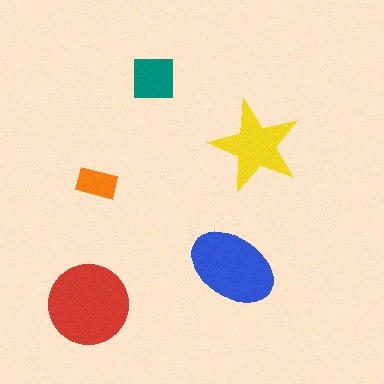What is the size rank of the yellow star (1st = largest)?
3rd.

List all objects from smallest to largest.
The orange rectangle, the teal square, the yellow star, the blue ellipse, the red circle.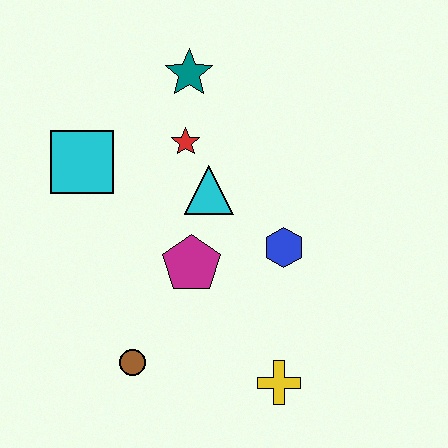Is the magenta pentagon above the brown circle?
Yes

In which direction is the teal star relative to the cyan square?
The teal star is to the right of the cyan square.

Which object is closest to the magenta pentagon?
The cyan triangle is closest to the magenta pentagon.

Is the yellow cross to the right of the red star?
Yes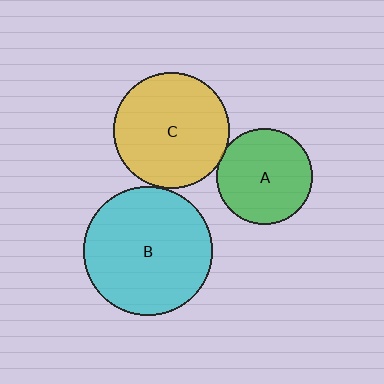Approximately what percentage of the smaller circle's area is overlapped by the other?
Approximately 5%.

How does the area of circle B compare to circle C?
Approximately 1.2 times.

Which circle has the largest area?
Circle B (cyan).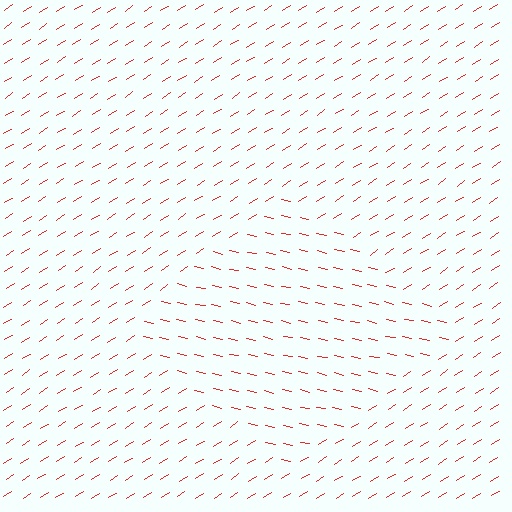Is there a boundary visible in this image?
Yes, there is a texture boundary formed by a change in line orientation.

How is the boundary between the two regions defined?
The boundary is defined purely by a change in line orientation (approximately 45 degrees difference). All lines are the same color and thickness.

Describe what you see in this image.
The image is filled with small red line segments. A diamond region in the image has lines oriented differently from the surrounding lines, creating a visible texture boundary.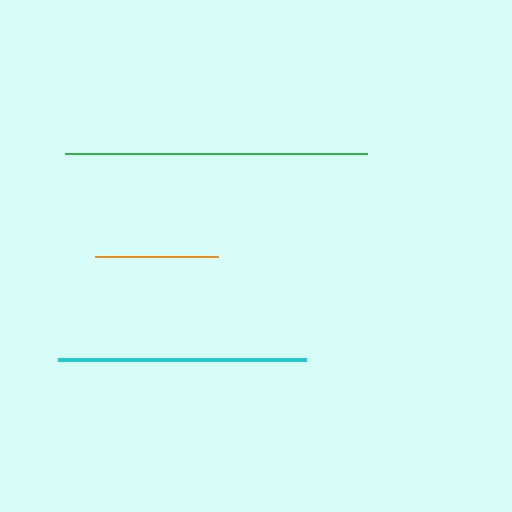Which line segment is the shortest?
The orange line is the shortest at approximately 122 pixels.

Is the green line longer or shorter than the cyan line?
The green line is longer than the cyan line.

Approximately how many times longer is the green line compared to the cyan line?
The green line is approximately 1.2 times the length of the cyan line.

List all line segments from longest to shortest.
From longest to shortest: green, cyan, orange.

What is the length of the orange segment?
The orange segment is approximately 122 pixels long.